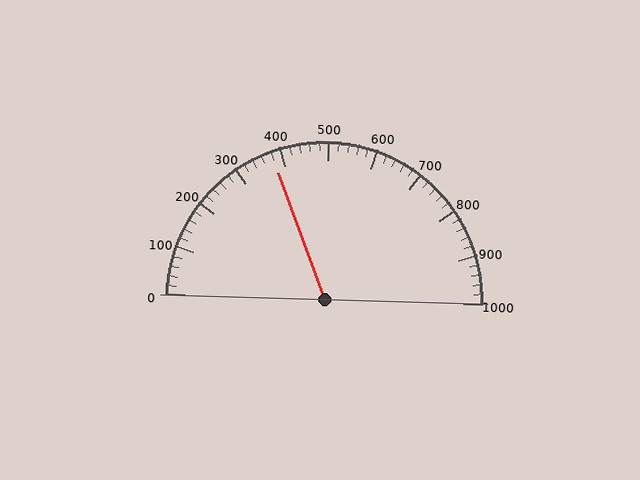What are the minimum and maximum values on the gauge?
The gauge ranges from 0 to 1000.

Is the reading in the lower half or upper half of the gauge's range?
The reading is in the lower half of the range (0 to 1000).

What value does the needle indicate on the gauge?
The needle indicates approximately 380.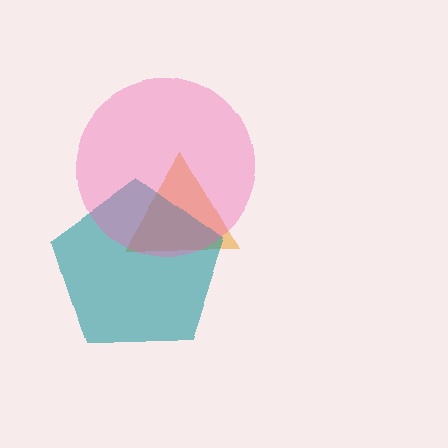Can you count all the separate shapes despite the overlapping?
Yes, there are 3 separate shapes.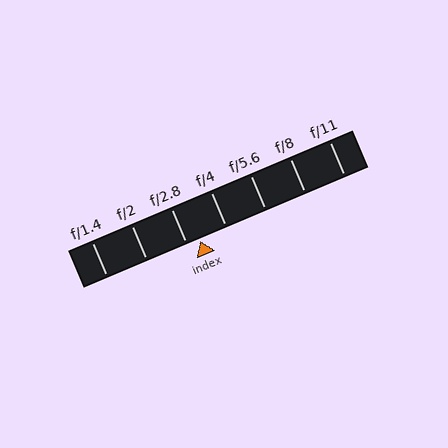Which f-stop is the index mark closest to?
The index mark is closest to f/2.8.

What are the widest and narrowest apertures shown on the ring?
The widest aperture shown is f/1.4 and the narrowest is f/11.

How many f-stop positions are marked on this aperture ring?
There are 7 f-stop positions marked.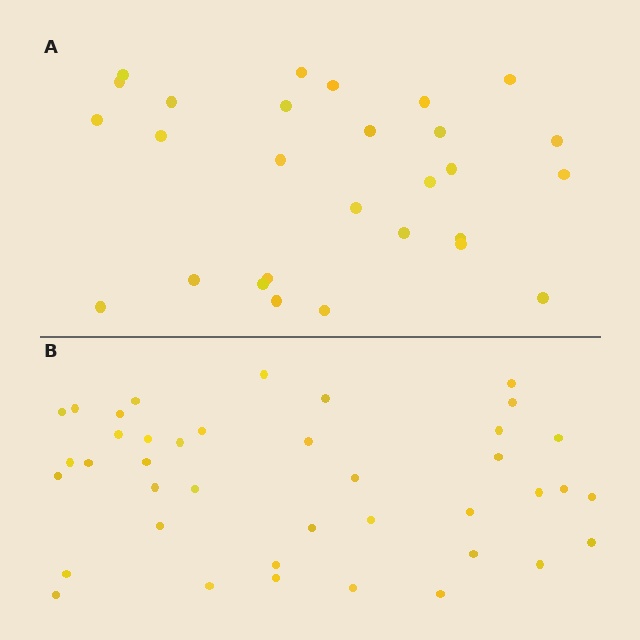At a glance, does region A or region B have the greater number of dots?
Region B (the bottom region) has more dots.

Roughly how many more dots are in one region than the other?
Region B has roughly 12 or so more dots than region A.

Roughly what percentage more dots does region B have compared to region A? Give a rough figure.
About 45% more.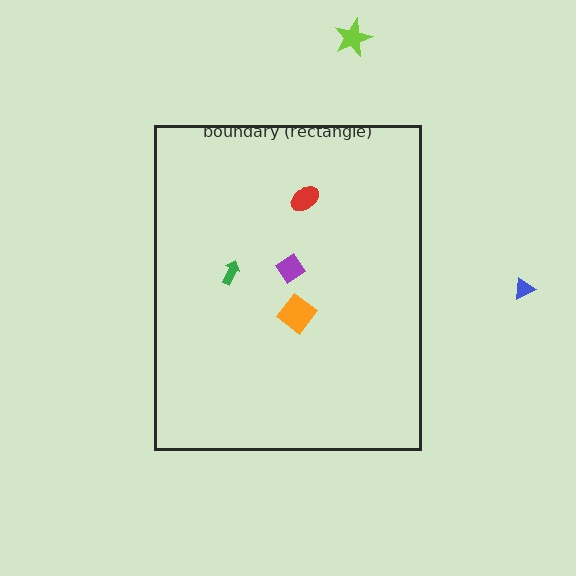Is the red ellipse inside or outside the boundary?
Inside.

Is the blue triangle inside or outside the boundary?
Outside.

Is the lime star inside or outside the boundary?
Outside.